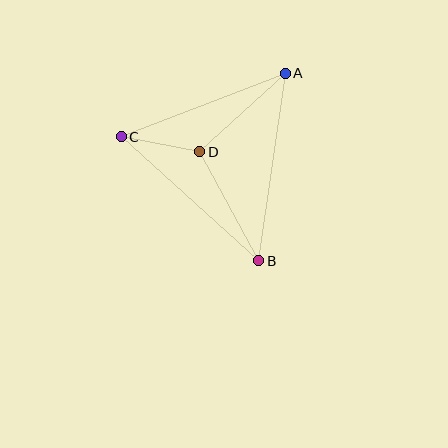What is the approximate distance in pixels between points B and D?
The distance between B and D is approximately 124 pixels.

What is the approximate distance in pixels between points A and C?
The distance between A and C is approximately 176 pixels.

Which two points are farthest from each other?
Points A and B are farthest from each other.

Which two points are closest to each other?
Points C and D are closest to each other.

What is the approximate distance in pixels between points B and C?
The distance between B and C is approximately 185 pixels.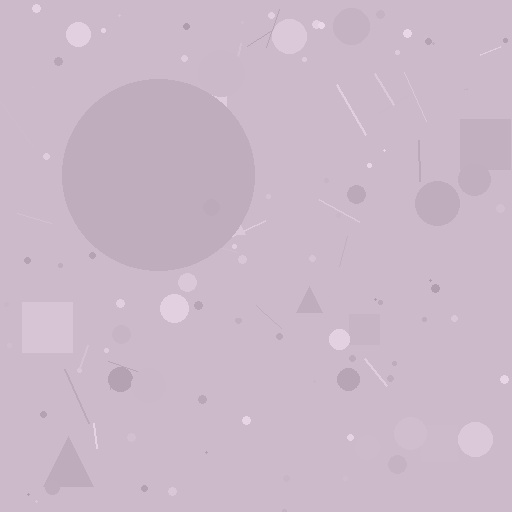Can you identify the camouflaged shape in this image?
The camouflaged shape is a circle.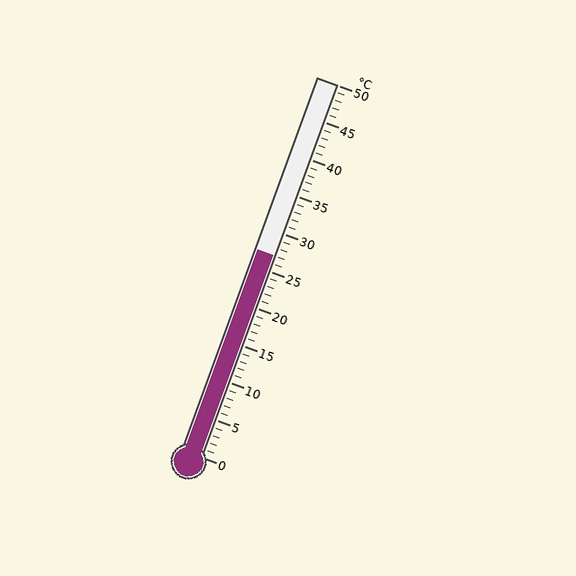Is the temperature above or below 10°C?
The temperature is above 10°C.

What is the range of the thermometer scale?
The thermometer scale ranges from 0°C to 50°C.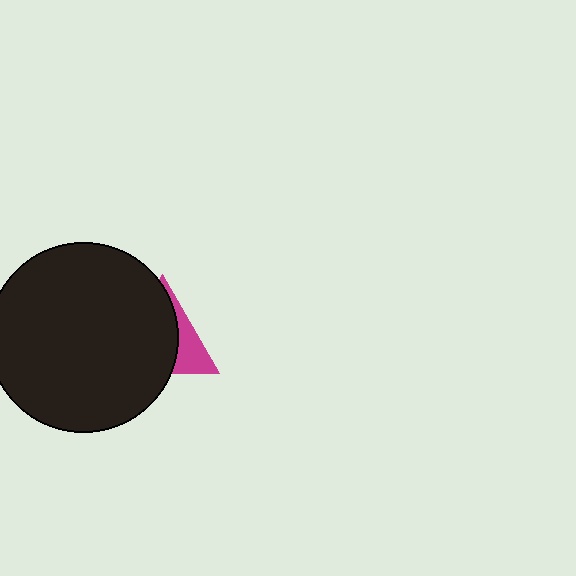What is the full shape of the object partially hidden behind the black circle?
The partially hidden object is a magenta triangle.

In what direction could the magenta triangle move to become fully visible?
The magenta triangle could move right. That would shift it out from behind the black circle entirely.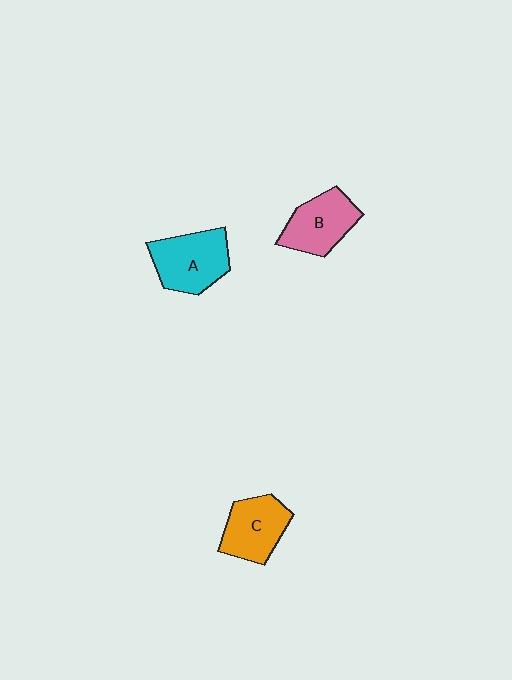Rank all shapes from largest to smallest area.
From largest to smallest: A (cyan), B (pink), C (orange).